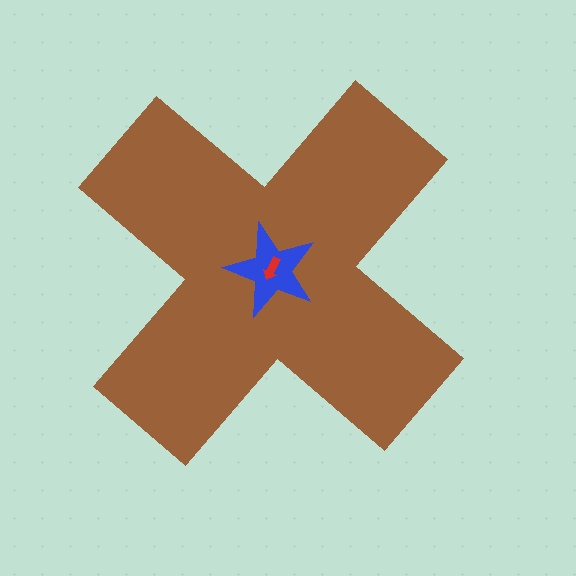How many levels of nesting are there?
3.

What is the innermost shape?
The red arrow.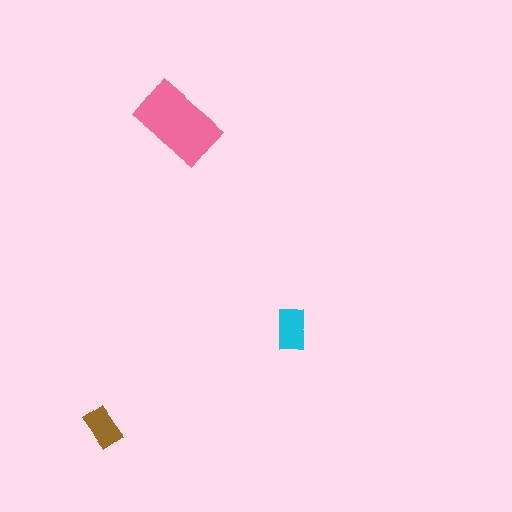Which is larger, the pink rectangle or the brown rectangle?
The pink one.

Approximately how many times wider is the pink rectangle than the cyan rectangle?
About 2 times wider.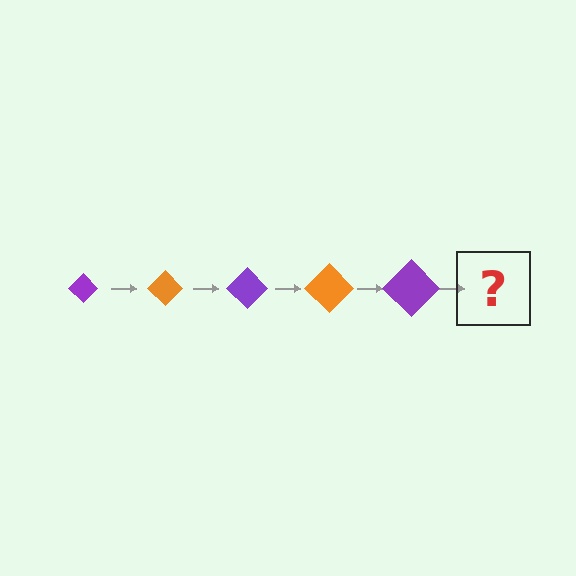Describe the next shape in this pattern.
It should be an orange diamond, larger than the previous one.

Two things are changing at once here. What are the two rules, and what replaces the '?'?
The two rules are that the diamond grows larger each step and the color cycles through purple and orange. The '?' should be an orange diamond, larger than the previous one.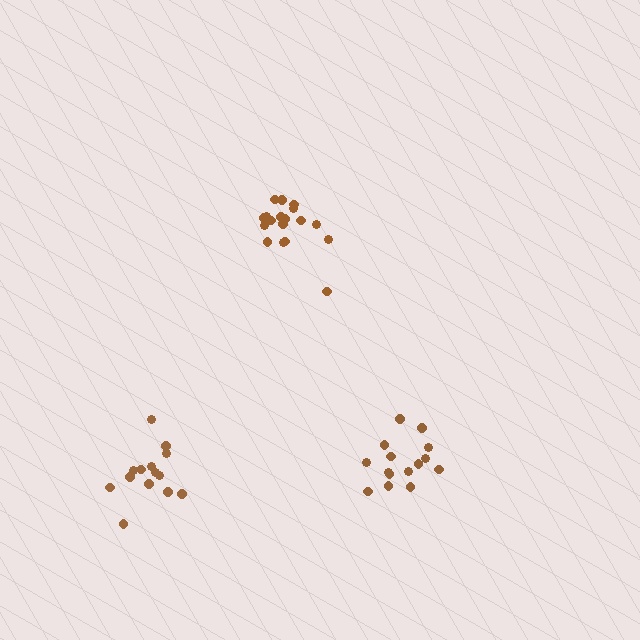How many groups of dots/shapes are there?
There are 3 groups.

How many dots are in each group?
Group 1: 18 dots, Group 2: 14 dots, Group 3: 15 dots (47 total).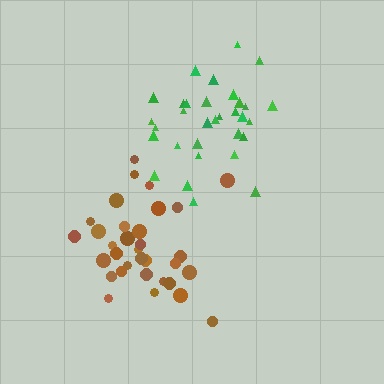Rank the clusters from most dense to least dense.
green, brown.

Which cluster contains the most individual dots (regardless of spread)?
Brown (33).